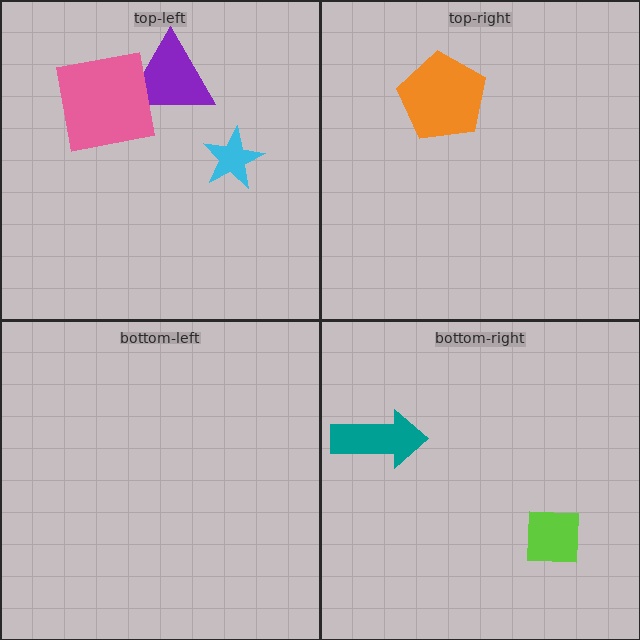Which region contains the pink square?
The top-left region.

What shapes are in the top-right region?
The orange pentagon.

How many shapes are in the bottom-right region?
2.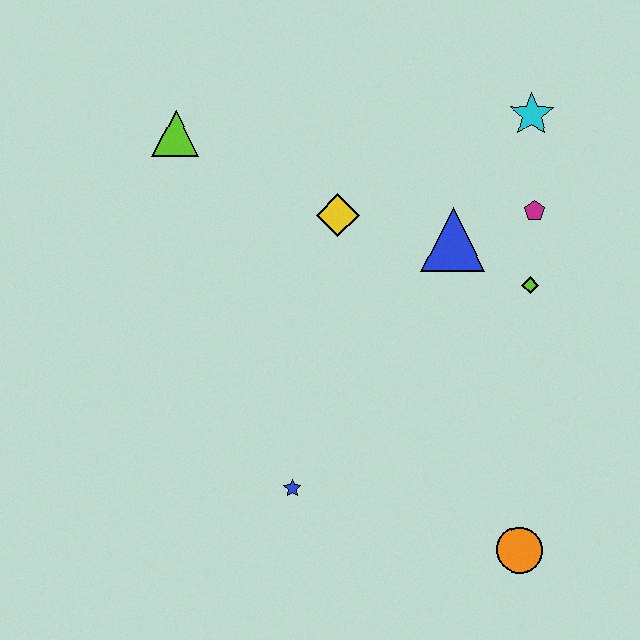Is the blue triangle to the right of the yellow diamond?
Yes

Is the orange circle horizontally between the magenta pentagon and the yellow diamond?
Yes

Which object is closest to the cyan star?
The magenta pentagon is closest to the cyan star.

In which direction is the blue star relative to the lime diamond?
The blue star is to the left of the lime diamond.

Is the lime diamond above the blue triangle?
No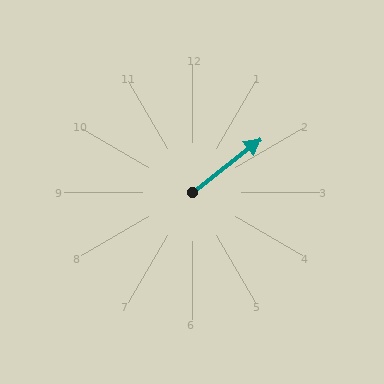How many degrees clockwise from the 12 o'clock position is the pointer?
Approximately 52 degrees.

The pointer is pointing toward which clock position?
Roughly 2 o'clock.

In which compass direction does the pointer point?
Northeast.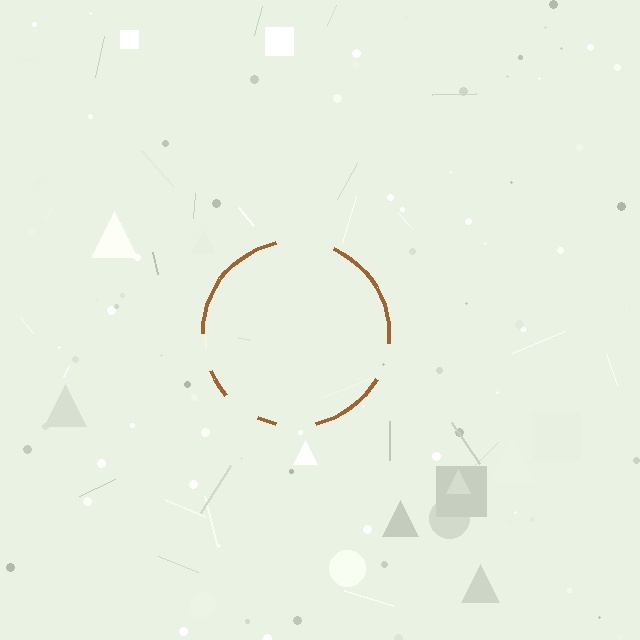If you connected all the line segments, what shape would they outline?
They would outline a circle.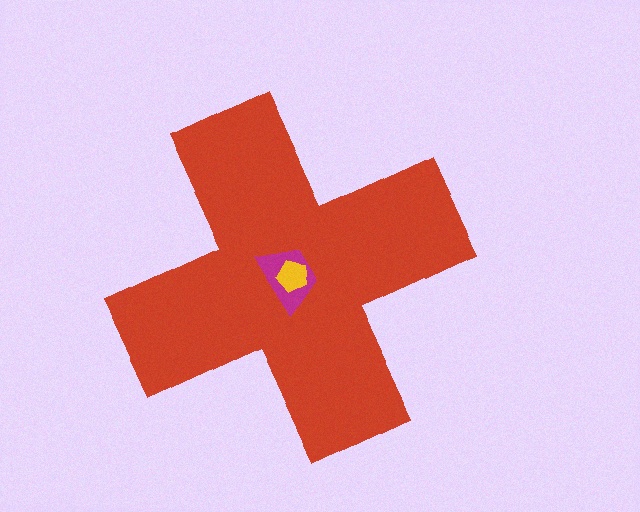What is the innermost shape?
The yellow pentagon.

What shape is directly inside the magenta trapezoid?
The yellow pentagon.